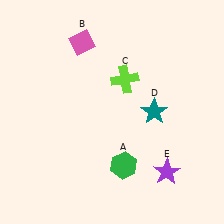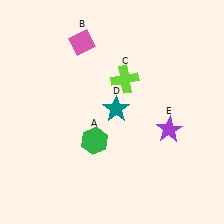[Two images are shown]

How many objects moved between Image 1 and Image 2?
3 objects moved between the two images.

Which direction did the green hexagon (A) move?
The green hexagon (A) moved left.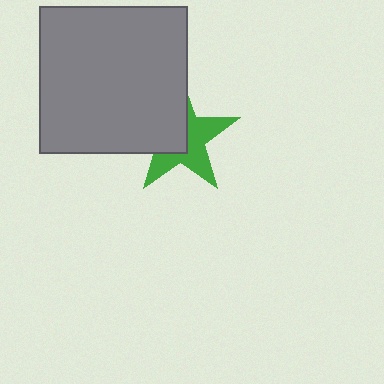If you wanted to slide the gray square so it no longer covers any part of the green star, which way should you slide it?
Slide it toward the upper-left — that is the most direct way to separate the two shapes.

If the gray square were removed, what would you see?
You would see the complete green star.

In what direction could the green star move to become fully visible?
The green star could move toward the lower-right. That would shift it out from behind the gray square entirely.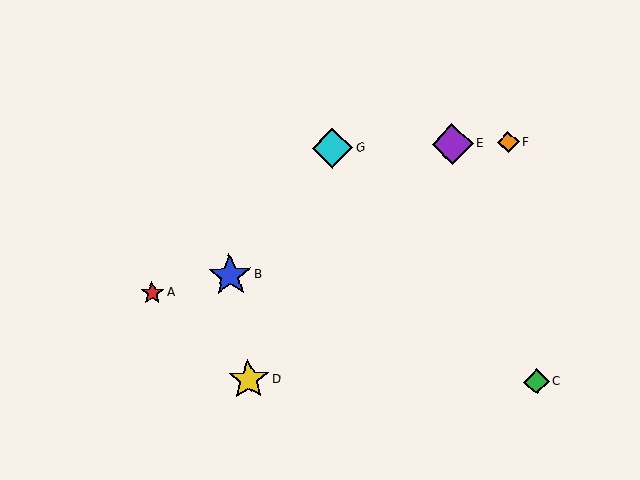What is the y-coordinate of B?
Object B is at y≈276.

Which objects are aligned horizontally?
Objects E, F, G are aligned horizontally.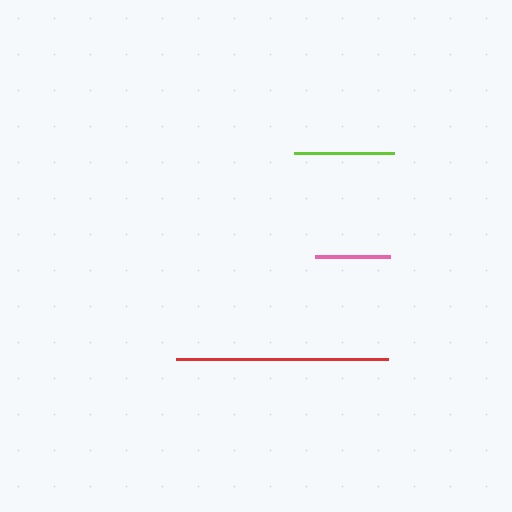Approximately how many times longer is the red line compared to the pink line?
The red line is approximately 2.8 times the length of the pink line.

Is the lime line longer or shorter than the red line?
The red line is longer than the lime line.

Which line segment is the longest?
The red line is the longest at approximately 213 pixels.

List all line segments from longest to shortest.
From longest to shortest: red, lime, pink.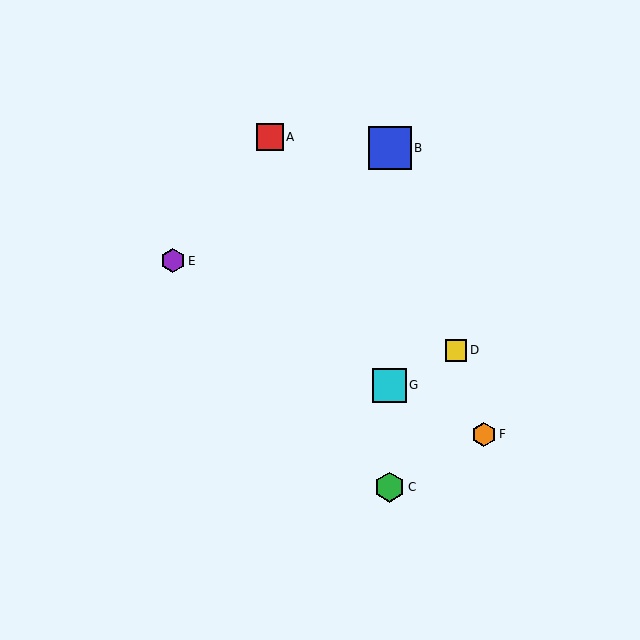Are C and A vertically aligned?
No, C is at x≈390 and A is at x≈270.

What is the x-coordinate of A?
Object A is at x≈270.